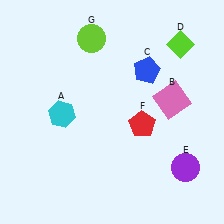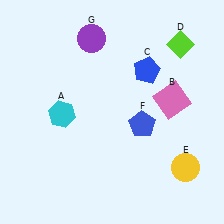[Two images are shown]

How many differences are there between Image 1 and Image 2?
There are 3 differences between the two images.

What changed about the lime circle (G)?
In Image 1, G is lime. In Image 2, it changed to purple.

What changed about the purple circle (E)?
In Image 1, E is purple. In Image 2, it changed to yellow.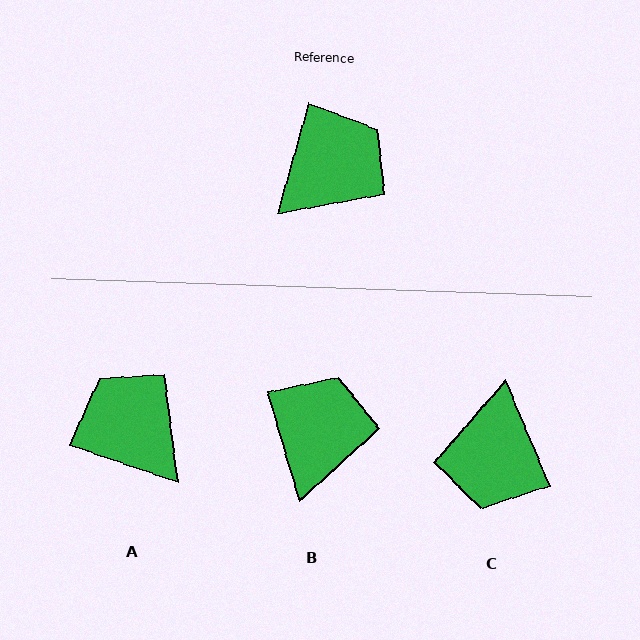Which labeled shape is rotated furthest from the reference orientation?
C, about 141 degrees away.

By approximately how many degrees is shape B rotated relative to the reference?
Approximately 32 degrees counter-clockwise.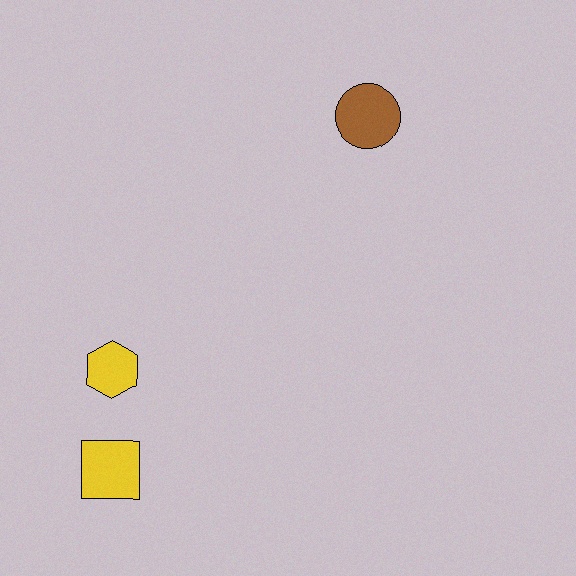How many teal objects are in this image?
There are no teal objects.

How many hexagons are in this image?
There is 1 hexagon.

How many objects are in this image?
There are 3 objects.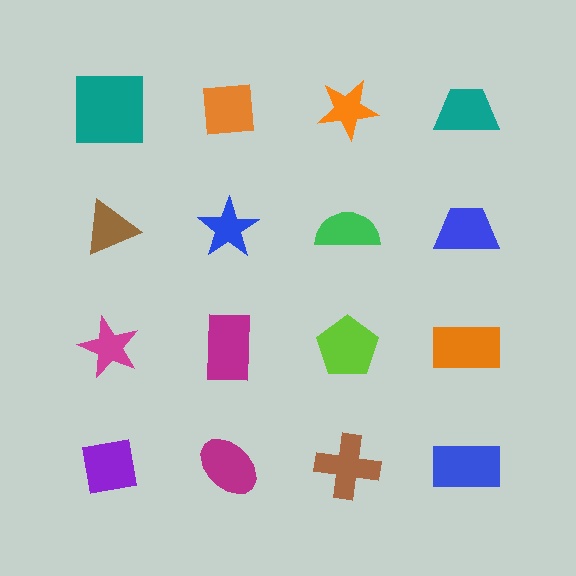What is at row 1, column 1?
A teal square.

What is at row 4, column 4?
A blue rectangle.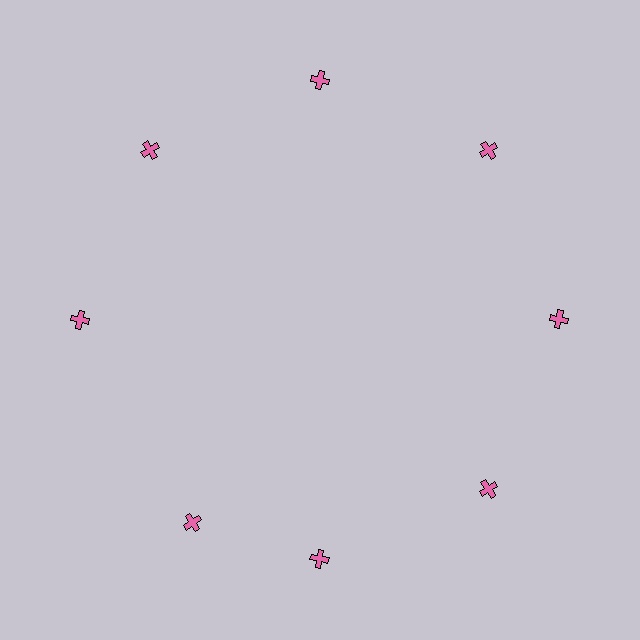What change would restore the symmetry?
The symmetry would be restored by rotating it back into even spacing with its neighbors so that all 8 crosses sit at equal angles and equal distance from the center.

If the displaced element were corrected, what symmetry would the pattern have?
It would have 8-fold rotational symmetry — the pattern would map onto itself every 45 degrees.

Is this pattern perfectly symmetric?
No. The 8 pink crosses are arranged in a ring, but one element near the 8 o'clock position is rotated out of alignment along the ring, breaking the 8-fold rotational symmetry.